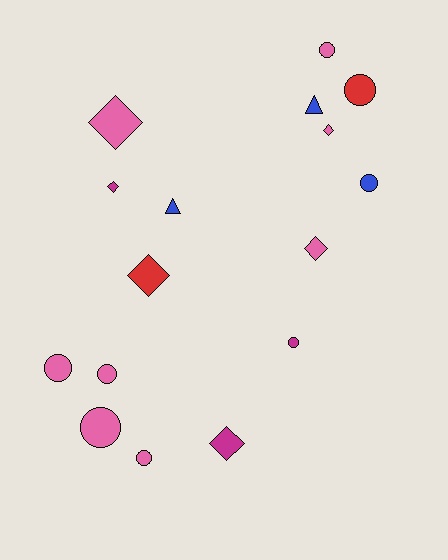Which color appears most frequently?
Pink, with 8 objects.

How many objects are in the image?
There are 16 objects.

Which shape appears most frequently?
Circle, with 8 objects.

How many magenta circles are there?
There is 1 magenta circle.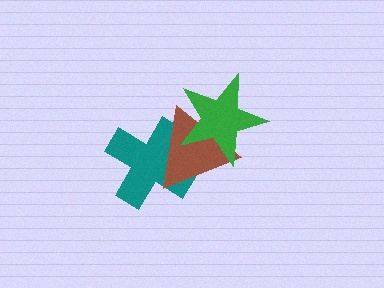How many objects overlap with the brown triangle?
2 objects overlap with the brown triangle.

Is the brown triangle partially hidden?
Yes, it is partially covered by another shape.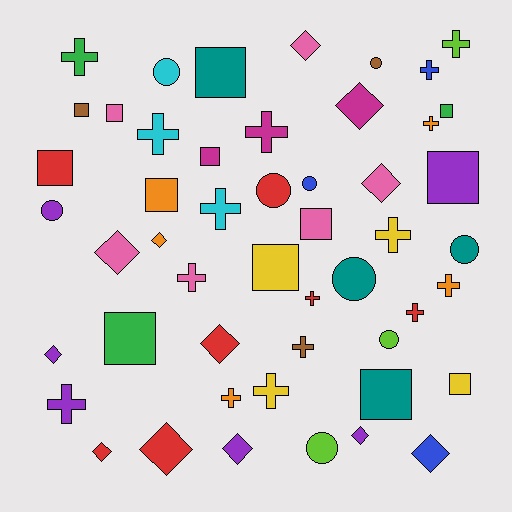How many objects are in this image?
There are 50 objects.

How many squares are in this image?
There are 13 squares.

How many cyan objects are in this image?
There are 3 cyan objects.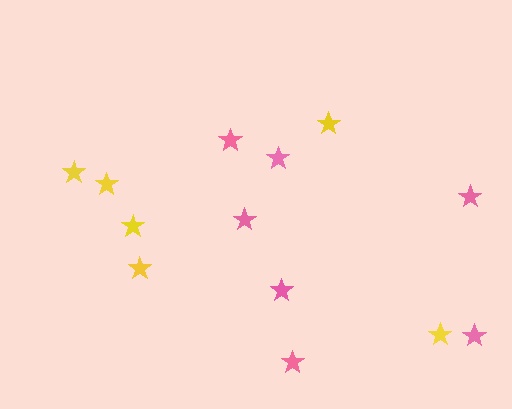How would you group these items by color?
There are 2 groups: one group of yellow stars (6) and one group of pink stars (7).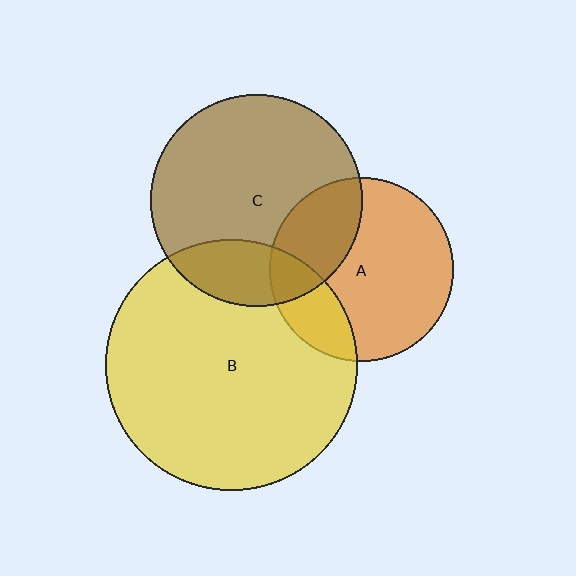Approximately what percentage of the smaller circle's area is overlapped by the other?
Approximately 20%.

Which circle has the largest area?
Circle B (yellow).